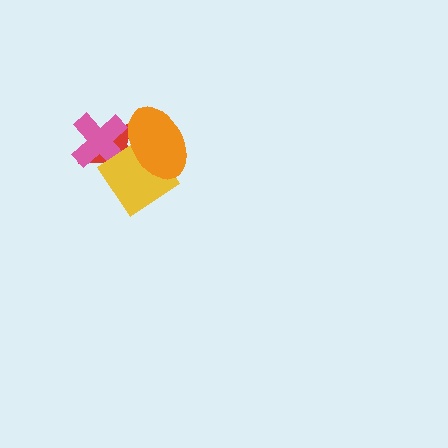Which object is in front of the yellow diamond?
The orange ellipse is in front of the yellow diamond.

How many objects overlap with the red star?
3 objects overlap with the red star.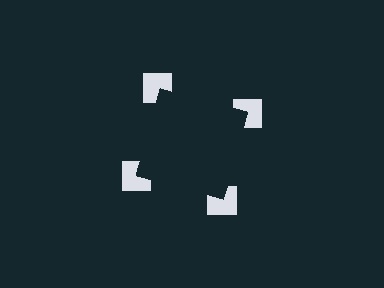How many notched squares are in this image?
There are 4 — one at each vertex of the illusory square.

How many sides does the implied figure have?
4 sides.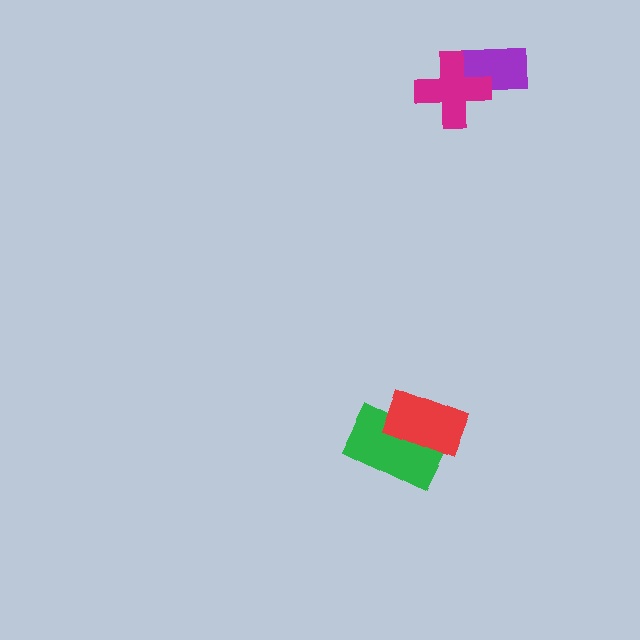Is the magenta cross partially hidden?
No, no other shape covers it.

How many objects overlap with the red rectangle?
1 object overlaps with the red rectangle.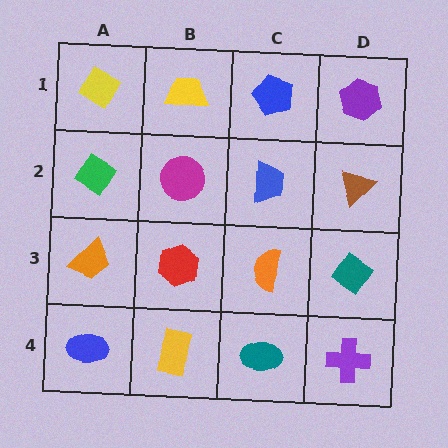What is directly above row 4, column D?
A teal diamond.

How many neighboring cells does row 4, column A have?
2.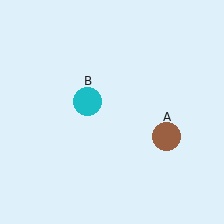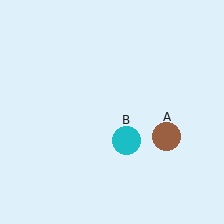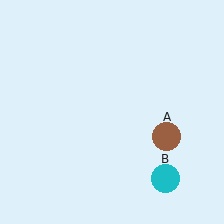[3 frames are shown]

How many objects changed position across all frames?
1 object changed position: cyan circle (object B).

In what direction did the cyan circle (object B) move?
The cyan circle (object B) moved down and to the right.